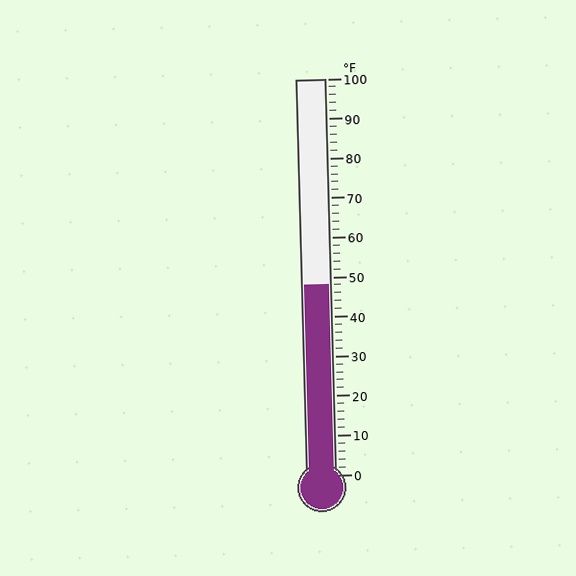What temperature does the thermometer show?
The thermometer shows approximately 48°F.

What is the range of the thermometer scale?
The thermometer scale ranges from 0°F to 100°F.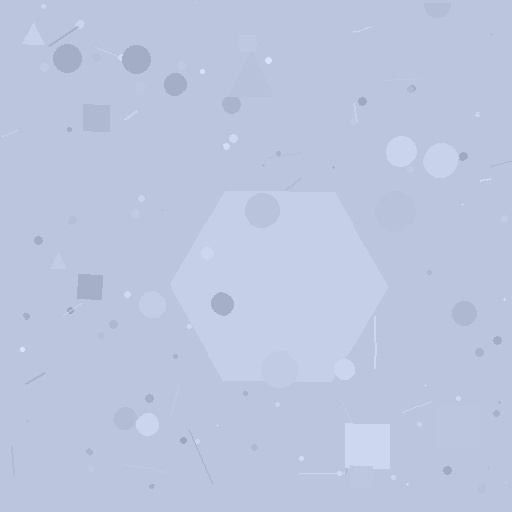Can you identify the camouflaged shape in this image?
The camouflaged shape is a hexagon.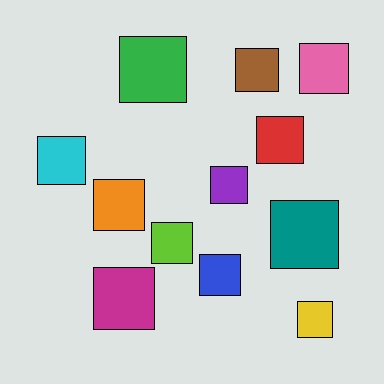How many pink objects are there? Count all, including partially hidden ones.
There is 1 pink object.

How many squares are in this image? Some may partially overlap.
There are 12 squares.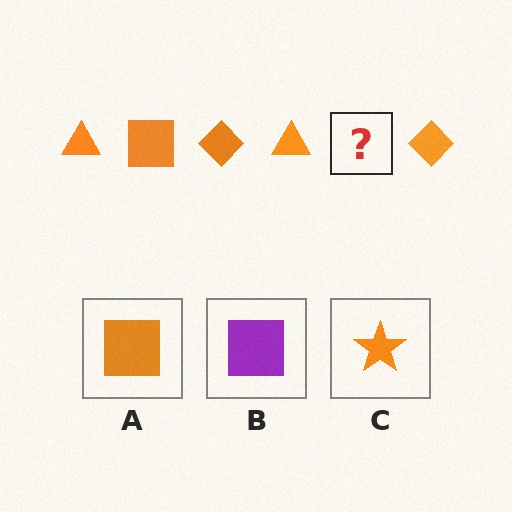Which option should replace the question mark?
Option A.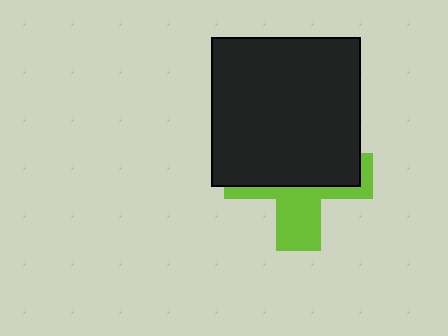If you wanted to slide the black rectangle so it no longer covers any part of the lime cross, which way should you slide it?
Slide it up — that is the most direct way to separate the two shapes.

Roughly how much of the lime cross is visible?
A small part of it is visible (roughly 39%).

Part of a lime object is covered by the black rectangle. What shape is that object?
It is a cross.